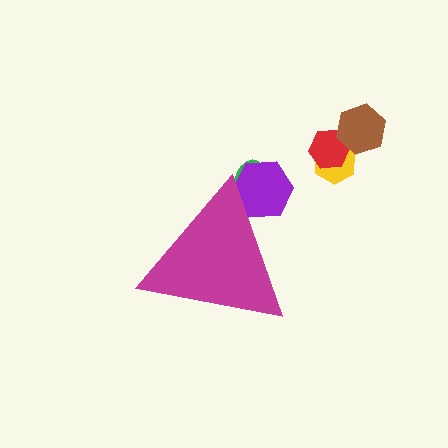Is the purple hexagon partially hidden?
Yes, the purple hexagon is partially hidden behind the magenta triangle.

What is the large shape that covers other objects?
A magenta triangle.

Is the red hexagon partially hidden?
No, the red hexagon is fully visible.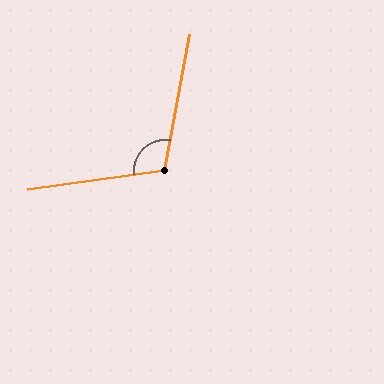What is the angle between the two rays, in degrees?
Approximately 108 degrees.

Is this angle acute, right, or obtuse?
It is obtuse.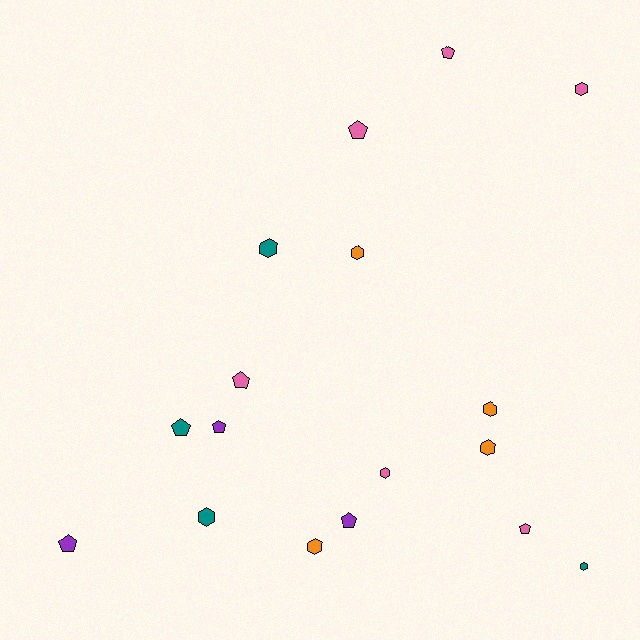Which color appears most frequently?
Pink, with 6 objects.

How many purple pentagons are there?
There are 3 purple pentagons.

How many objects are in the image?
There are 17 objects.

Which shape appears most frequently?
Hexagon, with 9 objects.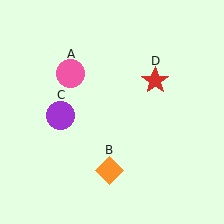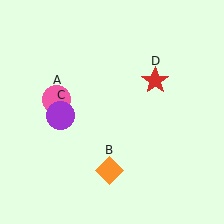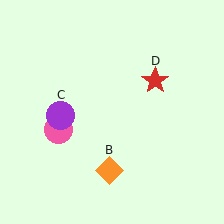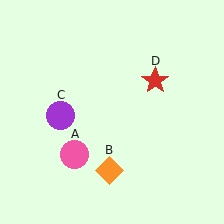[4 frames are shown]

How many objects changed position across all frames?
1 object changed position: pink circle (object A).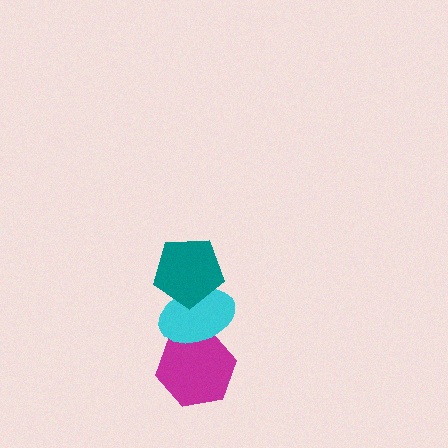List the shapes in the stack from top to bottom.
From top to bottom: the teal pentagon, the cyan ellipse, the magenta hexagon.